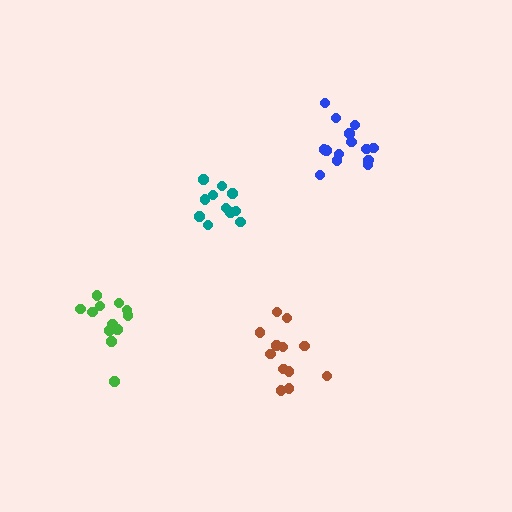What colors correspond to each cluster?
The clusters are colored: brown, blue, green, teal.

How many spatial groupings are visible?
There are 4 spatial groupings.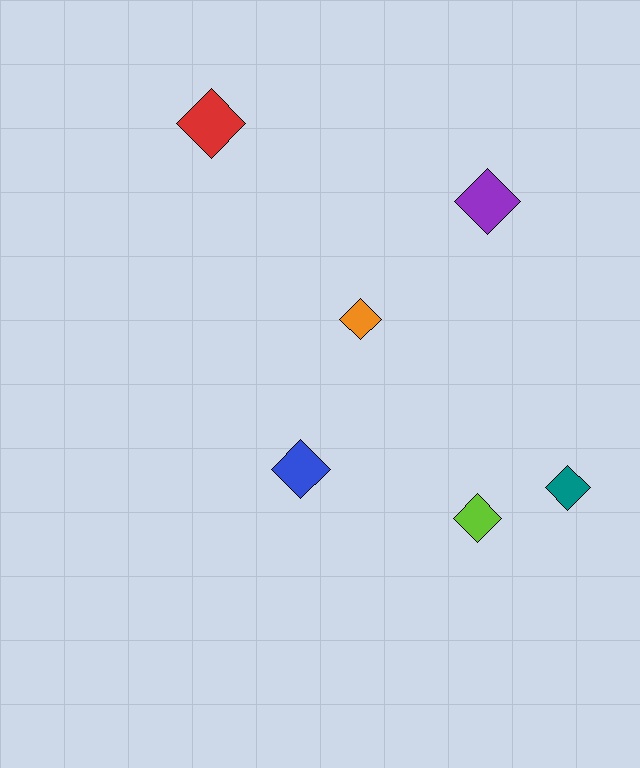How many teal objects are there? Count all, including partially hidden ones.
There is 1 teal object.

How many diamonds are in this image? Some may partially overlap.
There are 6 diamonds.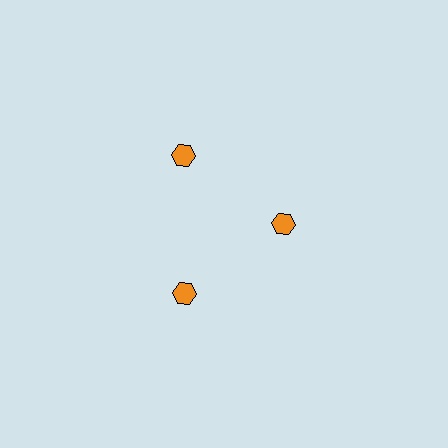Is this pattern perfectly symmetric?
No. The 3 orange hexagons are arranged in a ring, but one element near the 3 o'clock position is pulled inward toward the center, breaking the 3-fold rotational symmetry.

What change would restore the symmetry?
The symmetry would be restored by moving it outward, back onto the ring so that all 3 hexagons sit at equal angles and equal distance from the center.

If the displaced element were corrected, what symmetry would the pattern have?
It would have 3-fold rotational symmetry — the pattern would map onto itself every 120 degrees.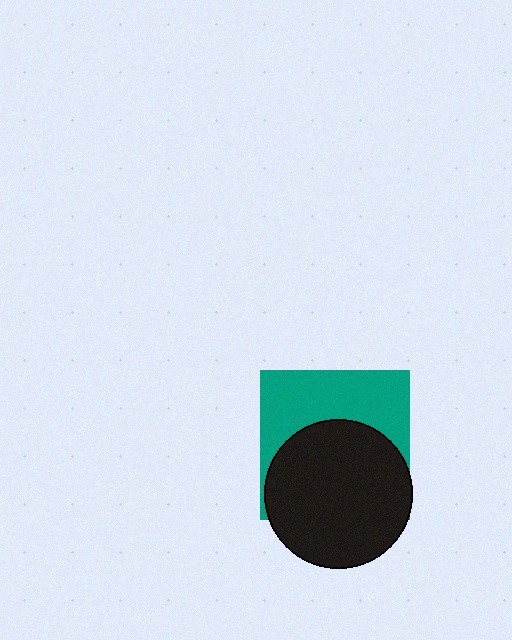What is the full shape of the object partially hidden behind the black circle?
The partially hidden object is a teal square.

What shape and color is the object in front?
The object in front is a black circle.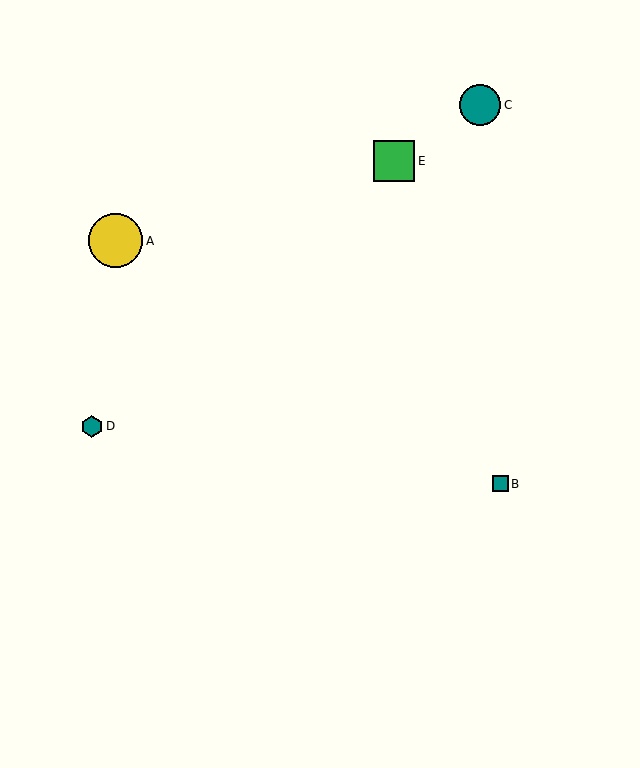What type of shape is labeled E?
Shape E is a green square.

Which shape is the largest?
The yellow circle (labeled A) is the largest.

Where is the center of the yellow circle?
The center of the yellow circle is at (116, 241).